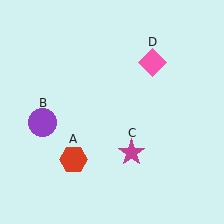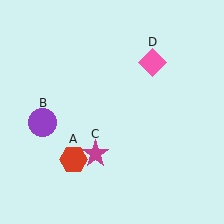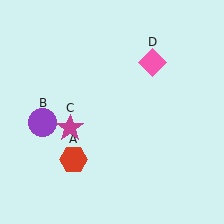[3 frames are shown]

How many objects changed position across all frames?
1 object changed position: magenta star (object C).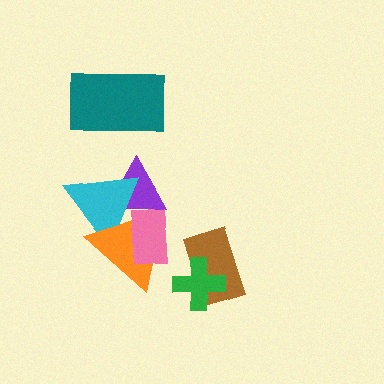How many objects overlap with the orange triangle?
3 objects overlap with the orange triangle.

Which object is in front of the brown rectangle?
The green cross is in front of the brown rectangle.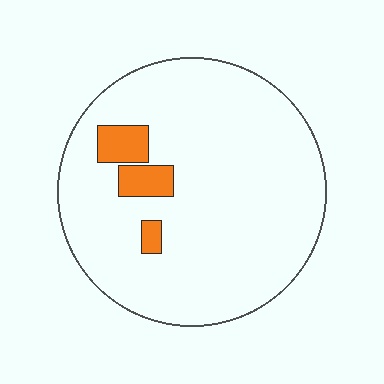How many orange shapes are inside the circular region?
3.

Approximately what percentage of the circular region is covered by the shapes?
Approximately 10%.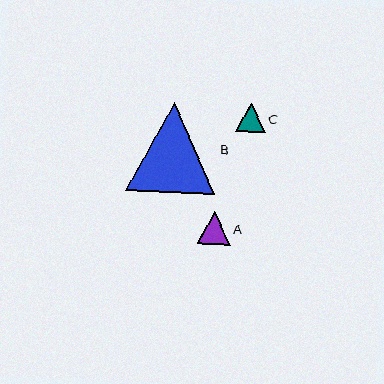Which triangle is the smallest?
Triangle C is the smallest with a size of approximately 30 pixels.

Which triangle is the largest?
Triangle B is the largest with a size of approximately 89 pixels.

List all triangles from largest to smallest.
From largest to smallest: B, A, C.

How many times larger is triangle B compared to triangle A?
Triangle B is approximately 2.7 times the size of triangle A.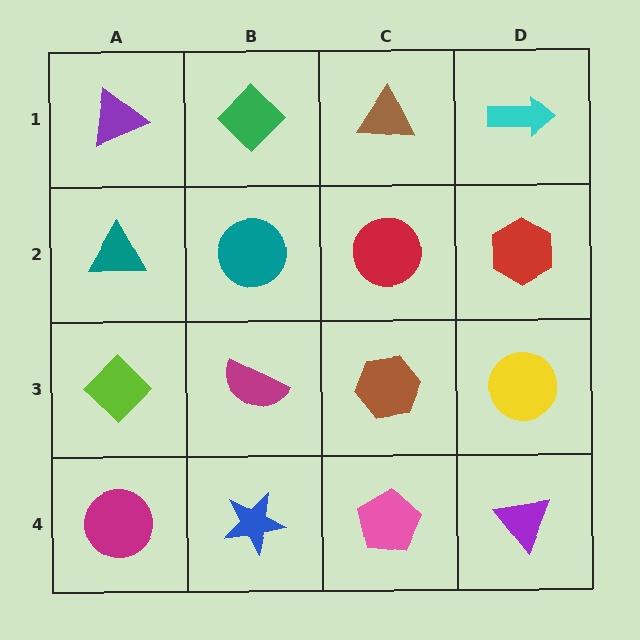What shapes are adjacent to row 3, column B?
A teal circle (row 2, column B), a blue star (row 4, column B), a lime diamond (row 3, column A), a brown hexagon (row 3, column C).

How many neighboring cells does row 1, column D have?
2.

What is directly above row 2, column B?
A green diamond.